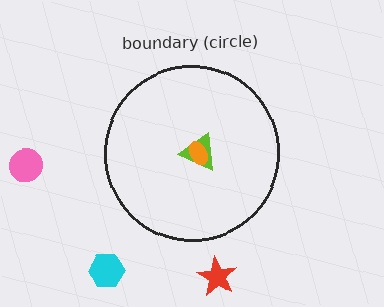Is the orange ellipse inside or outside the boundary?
Inside.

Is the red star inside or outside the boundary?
Outside.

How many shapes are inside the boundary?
2 inside, 3 outside.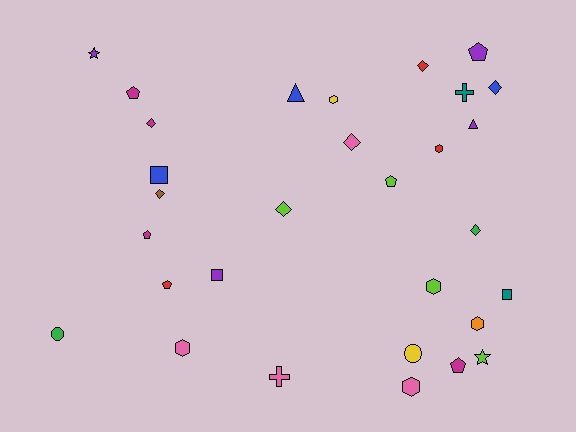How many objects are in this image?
There are 30 objects.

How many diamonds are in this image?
There are 7 diamonds.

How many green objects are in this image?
There are 2 green objects.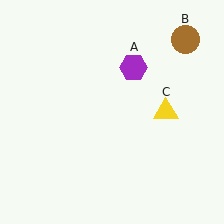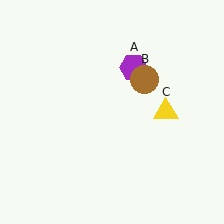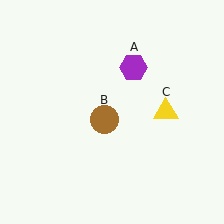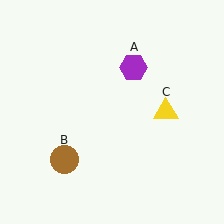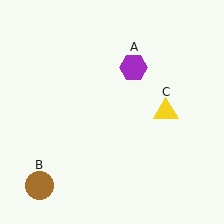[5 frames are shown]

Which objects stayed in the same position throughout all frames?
Purple hexagon (object A) and yellow triangle (object C) remained stationary.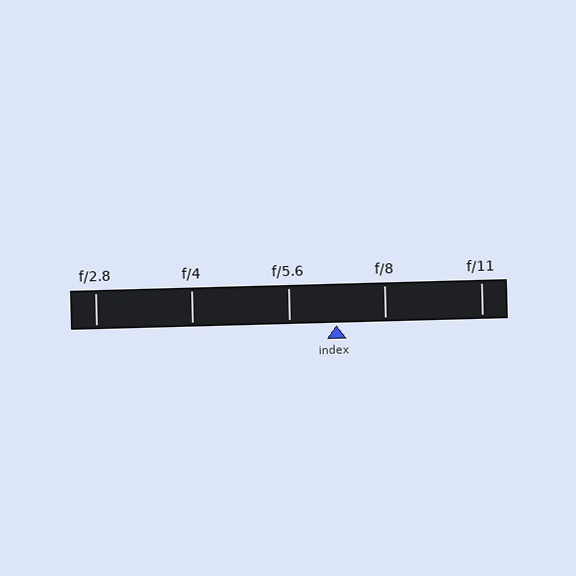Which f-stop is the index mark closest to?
The index mark is closest to f/5.6.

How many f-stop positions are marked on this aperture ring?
There are 5 f-stop positions marked.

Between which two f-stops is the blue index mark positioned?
The index mark is between f/5.6 and f/8.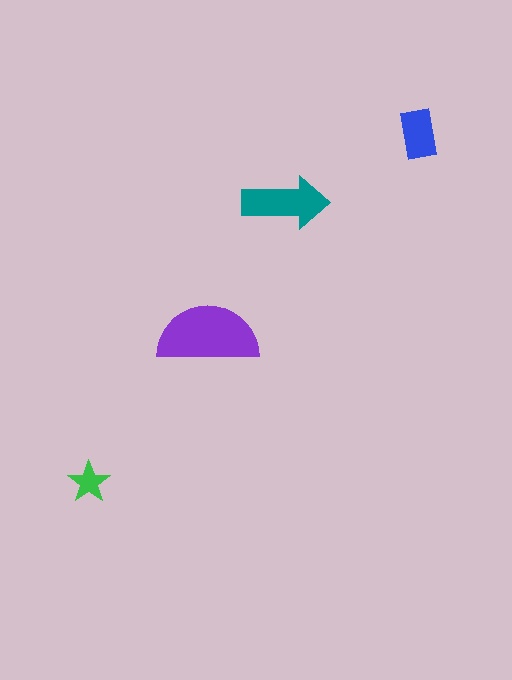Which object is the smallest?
The green star.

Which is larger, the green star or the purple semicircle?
The purple semicircle.